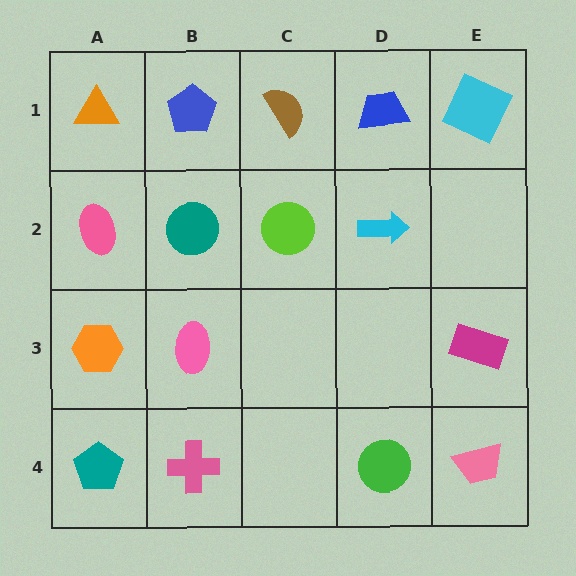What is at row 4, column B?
A pink cross.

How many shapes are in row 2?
4 shapes.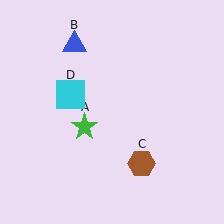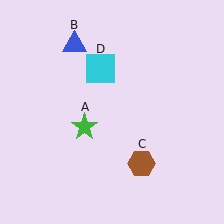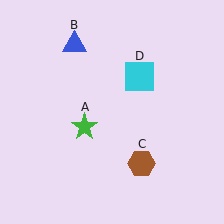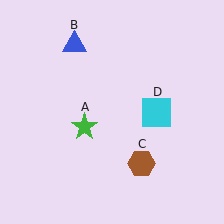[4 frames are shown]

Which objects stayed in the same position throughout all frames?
Green star (object A) and blue triangle (object B) and brown hexagon (object C) remained stationary.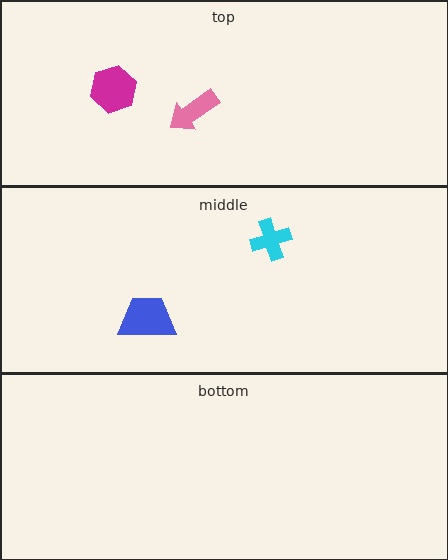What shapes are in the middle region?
The blue trapezoid, the cyan cross.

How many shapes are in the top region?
2.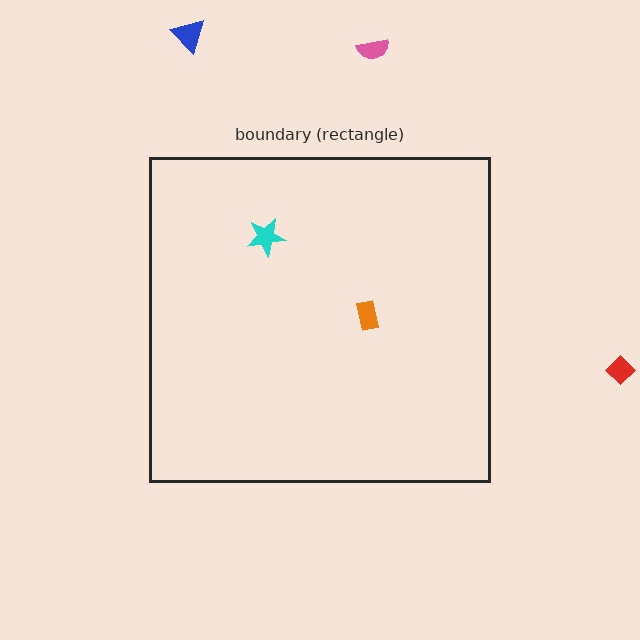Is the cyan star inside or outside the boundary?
Inside.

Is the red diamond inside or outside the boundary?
Outside.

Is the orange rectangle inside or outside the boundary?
Inside.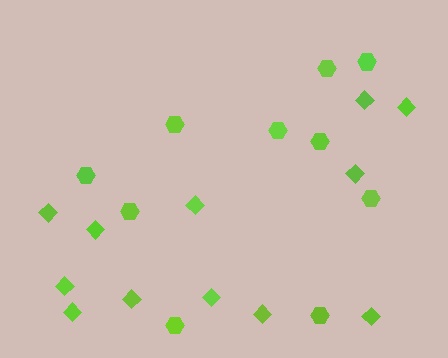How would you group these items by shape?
There are 2 groups: one group of hexagons (10) and one group of diamonds (12).